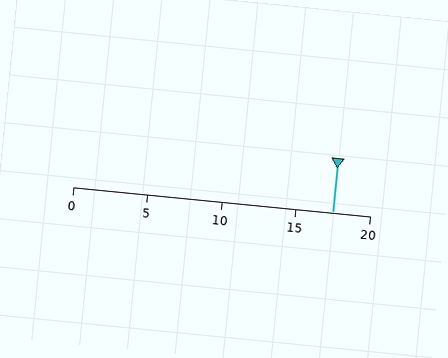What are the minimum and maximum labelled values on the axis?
The axis runs from 0 to 20.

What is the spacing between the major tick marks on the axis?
The major ticks are spaced 5 apart.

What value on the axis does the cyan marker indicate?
The marker indicates approximately 17.5.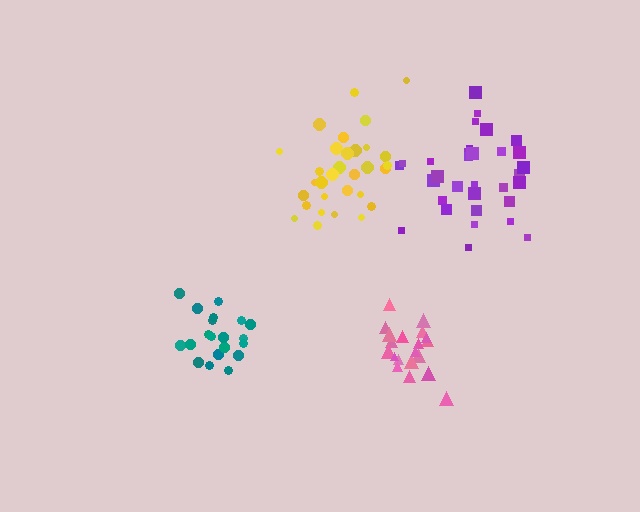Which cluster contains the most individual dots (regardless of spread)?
Yellow (33).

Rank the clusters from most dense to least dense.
pink, teal, yellow, purple.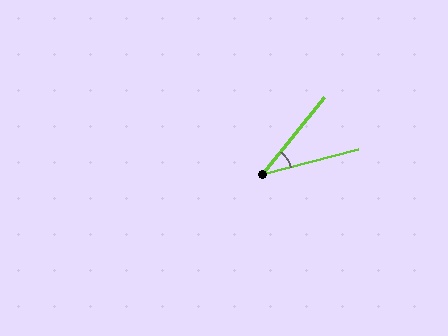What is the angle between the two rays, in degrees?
Approximately 37 degrees.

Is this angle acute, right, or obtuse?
It is acute.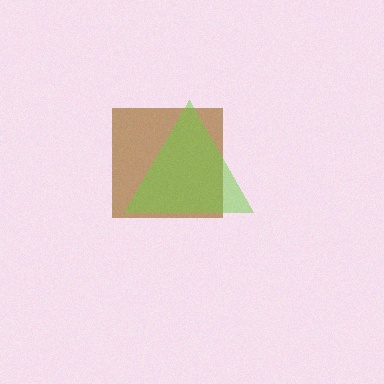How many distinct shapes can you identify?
There are 2 distinct shapes: a brown square, a lime triangle.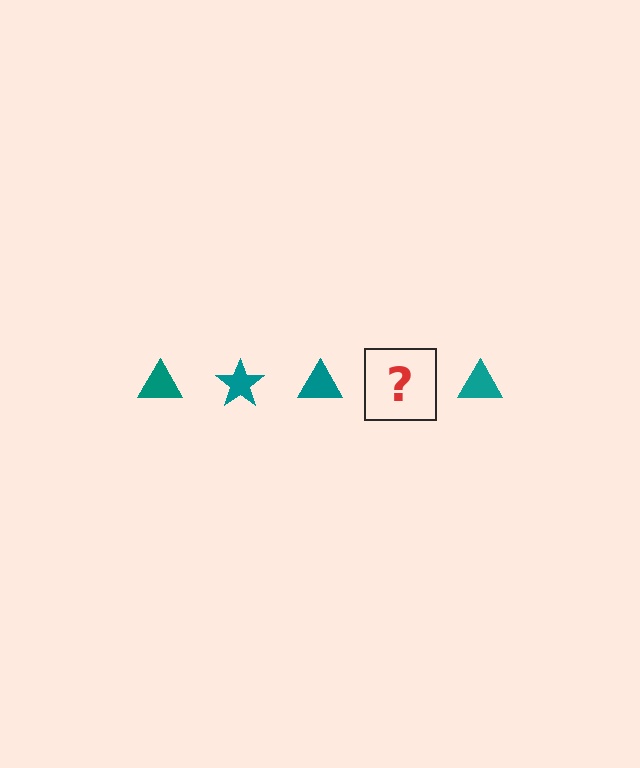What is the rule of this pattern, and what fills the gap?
The rule is that the pattern cycles through triangle, star shapes in teal. The gap should be filled with a teal star.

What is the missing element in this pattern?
The missing element is a teal star.